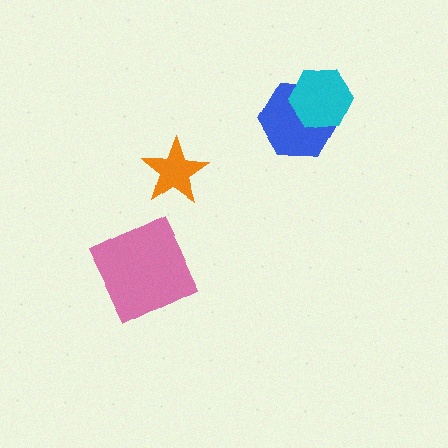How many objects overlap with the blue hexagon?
1 object overlaps with the blue hexagon.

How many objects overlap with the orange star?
0 objects overlap with the orange star.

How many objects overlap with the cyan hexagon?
1 object overlaps with the cyan hexagon.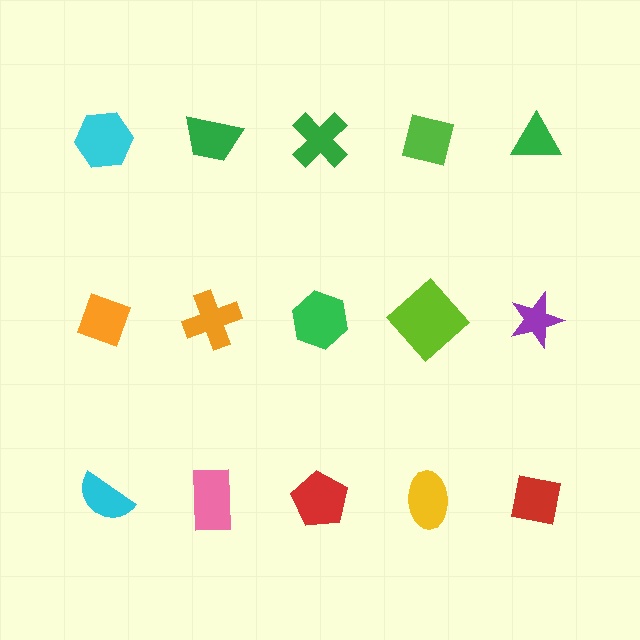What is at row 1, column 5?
A green triangle.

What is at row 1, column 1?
A cyan hexagon.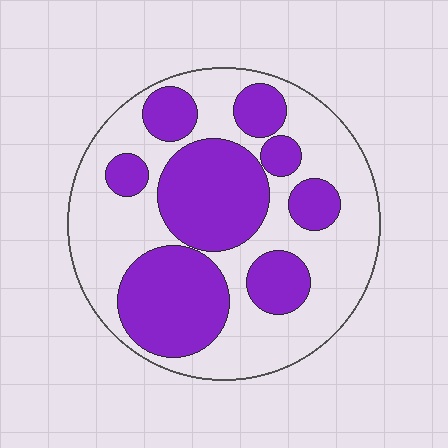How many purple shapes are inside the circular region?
8.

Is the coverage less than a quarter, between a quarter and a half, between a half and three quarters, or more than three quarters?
Between a quarter and a half.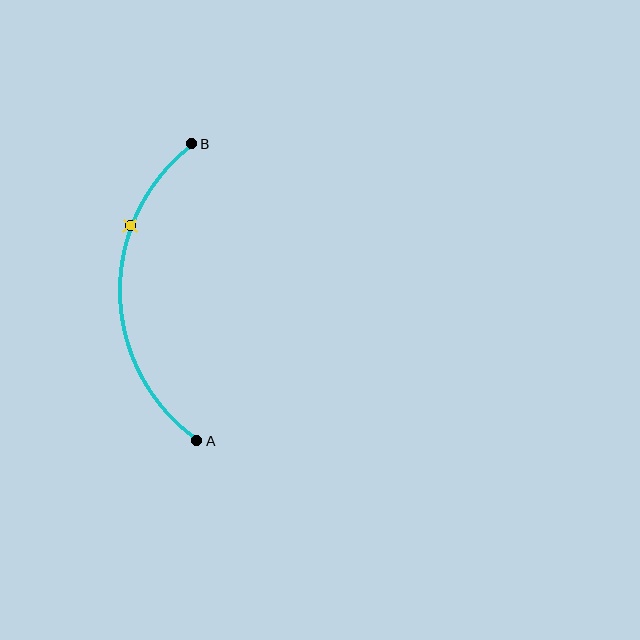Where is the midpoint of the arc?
The arc midpoint is the point on the curve farthest from the straight line joining A and B. It sits to the left of that line.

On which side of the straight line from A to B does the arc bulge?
The arc bulges to the left of the straight line connecting A and B.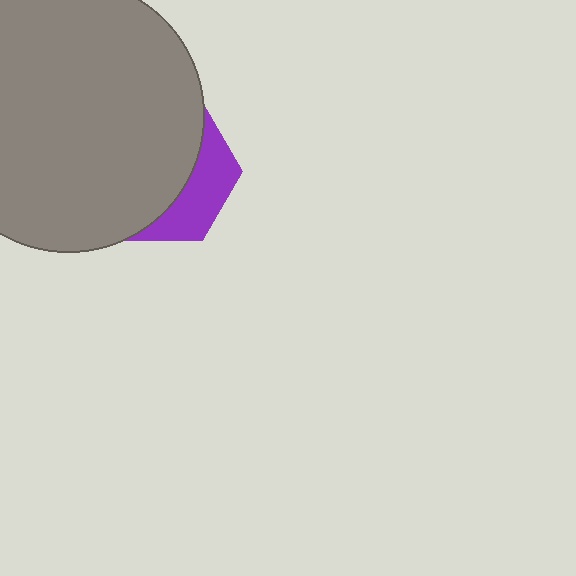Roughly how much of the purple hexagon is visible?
A small part of it is visible (roughly 32%).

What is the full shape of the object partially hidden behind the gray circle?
The partially hidden object is a purple hexagon.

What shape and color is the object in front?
The object in front is a gray circle.